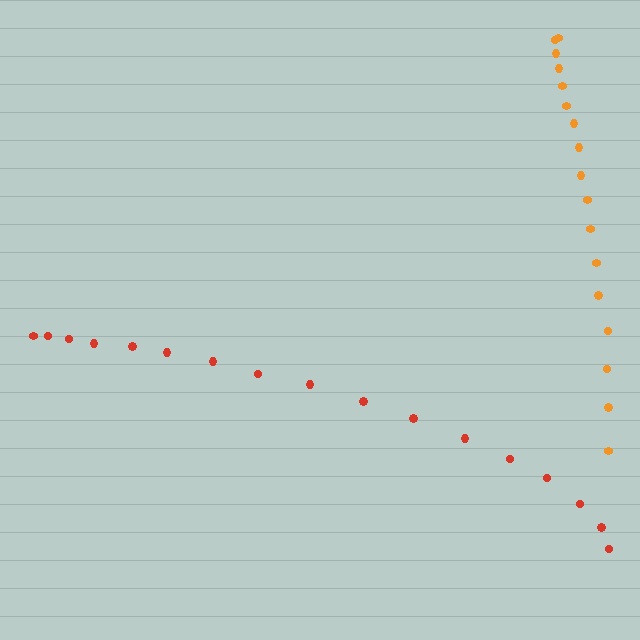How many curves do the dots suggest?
There are 2 distinct paths.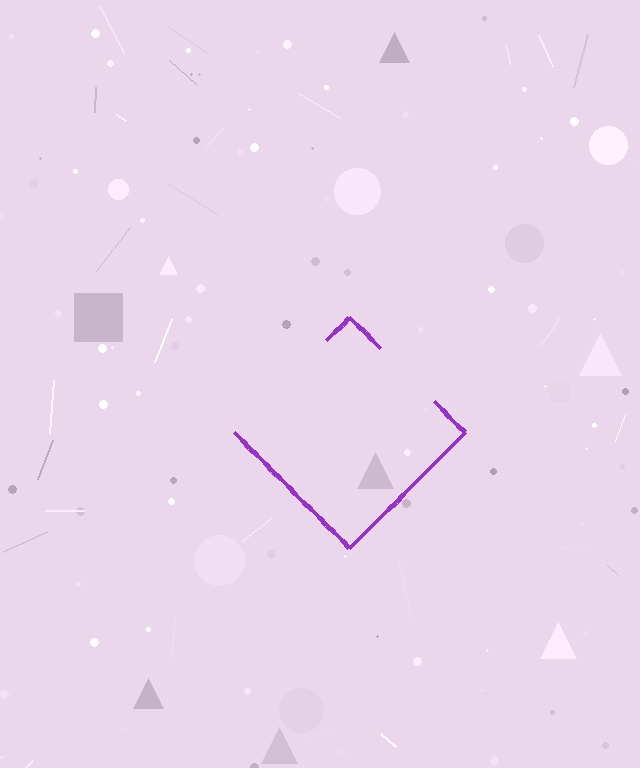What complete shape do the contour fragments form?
The contour fragments form a diamond.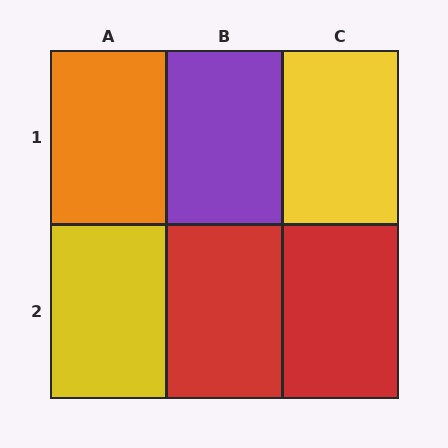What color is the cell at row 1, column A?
Orange.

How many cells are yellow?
2 cells are yellow.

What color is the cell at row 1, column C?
Yellow.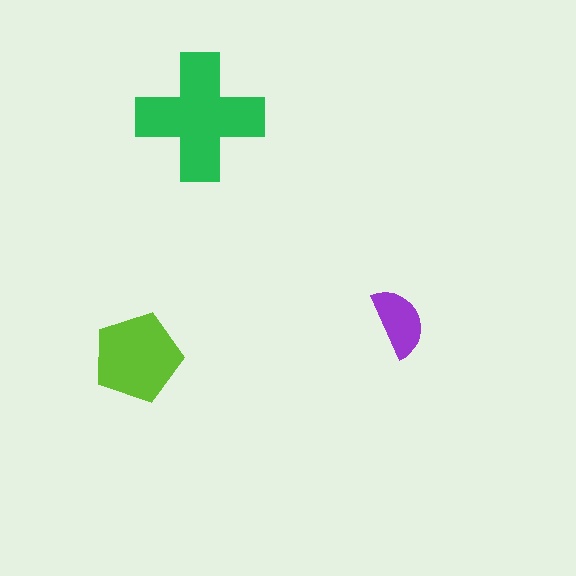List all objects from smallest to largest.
The purple semicircle, the lime pentagon, the green cross.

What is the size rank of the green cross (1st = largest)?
1st.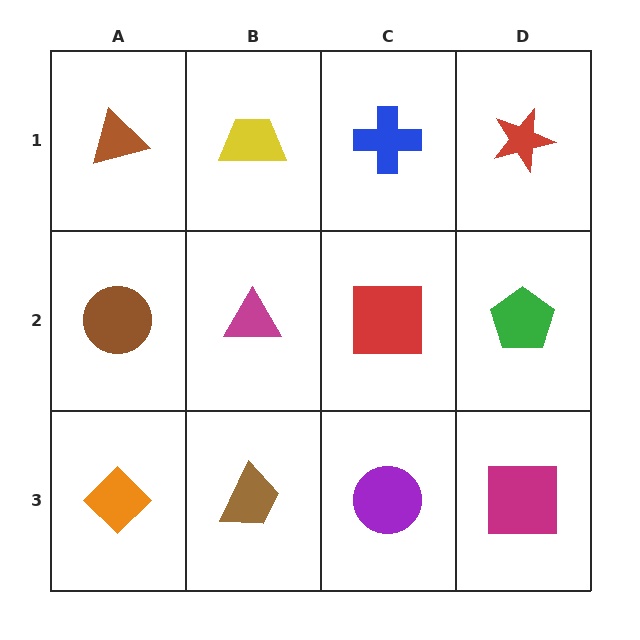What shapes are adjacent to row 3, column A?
A brown circle (row 2, column A), a brown trapezoid (row 3, column B).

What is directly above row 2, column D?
A red star.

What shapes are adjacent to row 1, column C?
A red square (row 2, column C), a yellow trapezoid (row 1, column B), a red star (row 1, column D).